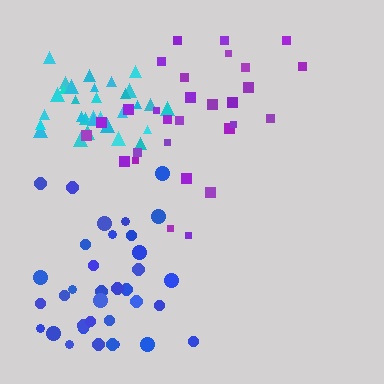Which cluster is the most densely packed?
Cyan.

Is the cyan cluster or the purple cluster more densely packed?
Cyan.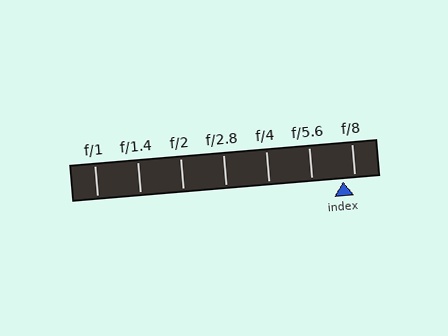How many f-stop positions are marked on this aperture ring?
There are 7 f-stop positions marked.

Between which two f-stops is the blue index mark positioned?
The index mark is between f/5.6 and f/8.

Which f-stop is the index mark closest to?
The index mark is closest to f/8.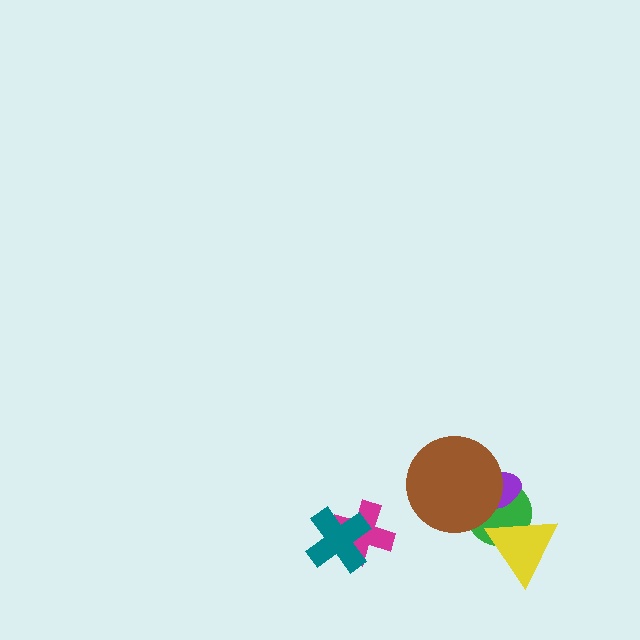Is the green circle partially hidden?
Yes, it is partially covered by another shape.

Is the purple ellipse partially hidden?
Yes, it is partially covered by another shape.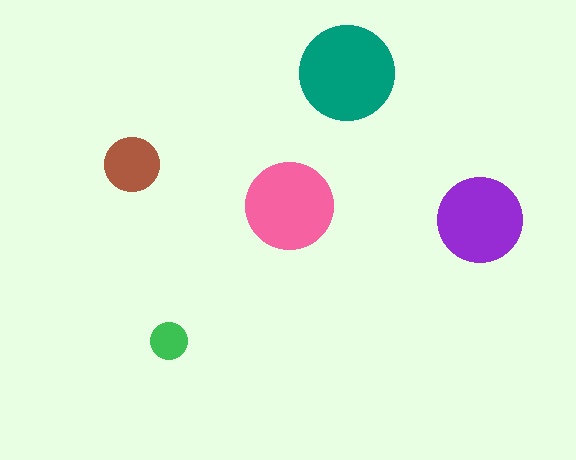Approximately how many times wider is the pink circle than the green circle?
About 2.5 times wider.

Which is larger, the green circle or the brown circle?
The brown one.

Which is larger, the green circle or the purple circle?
The purple one.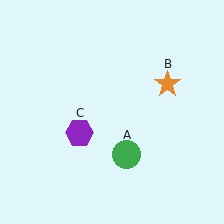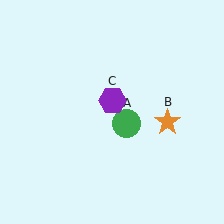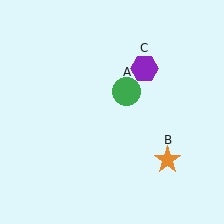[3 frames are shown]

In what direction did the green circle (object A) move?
The green circle (object A) moved up.